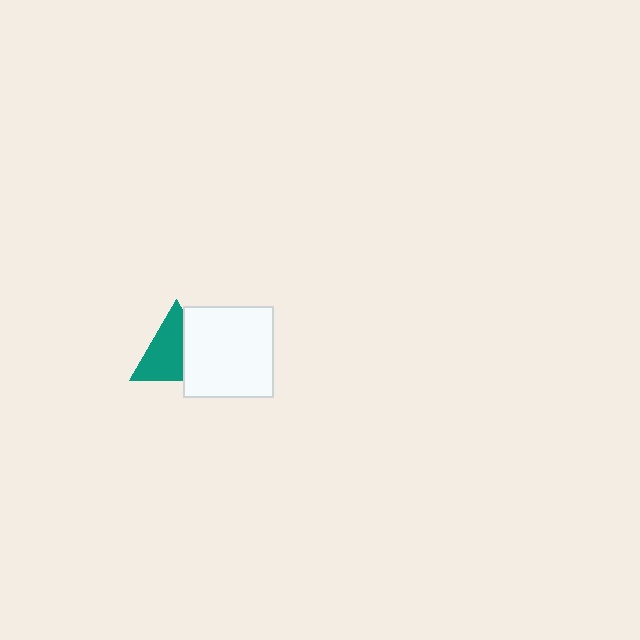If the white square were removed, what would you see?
You would see the complete teal triangle.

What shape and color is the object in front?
The object in front is a white square.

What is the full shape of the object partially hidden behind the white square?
The partially hidden object is a teal triangle.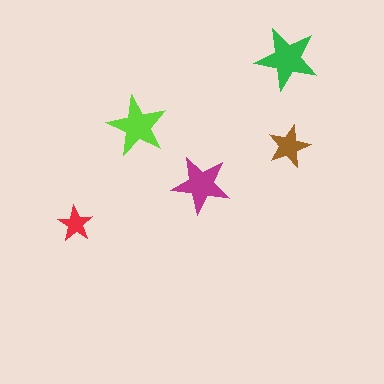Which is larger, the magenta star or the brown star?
The magenta one.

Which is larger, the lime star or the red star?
The lime one.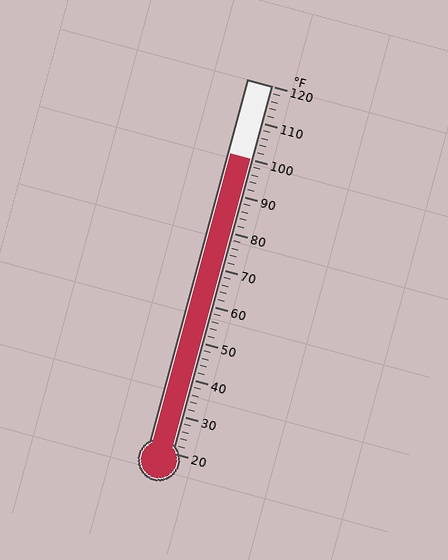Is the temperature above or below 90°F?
The temperature is above 90°F.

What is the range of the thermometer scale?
The thermometer scale ranges from 20°F to 120°F.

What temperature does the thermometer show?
The thermometer shows approximately 100°F.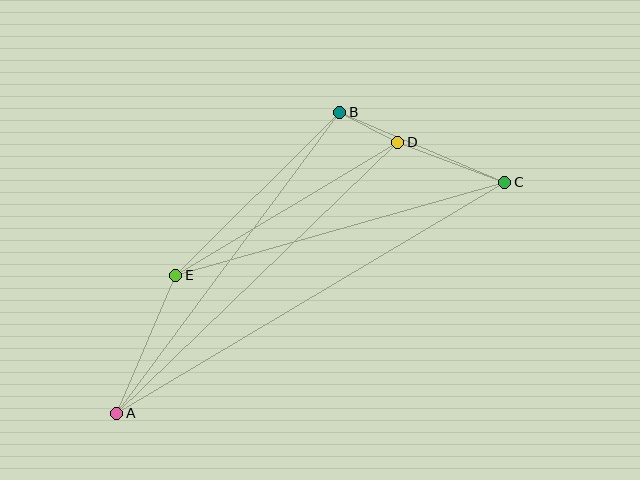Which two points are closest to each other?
Points B and D are closest to each other.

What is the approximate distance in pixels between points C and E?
The distance between C and E is approximately 342 pixels.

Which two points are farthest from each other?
Points A and C are farthest from each other.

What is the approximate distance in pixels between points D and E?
The distance between D and E is approximately 259 pixels.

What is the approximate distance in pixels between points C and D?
The distance between C and D is approximately 114 pixels.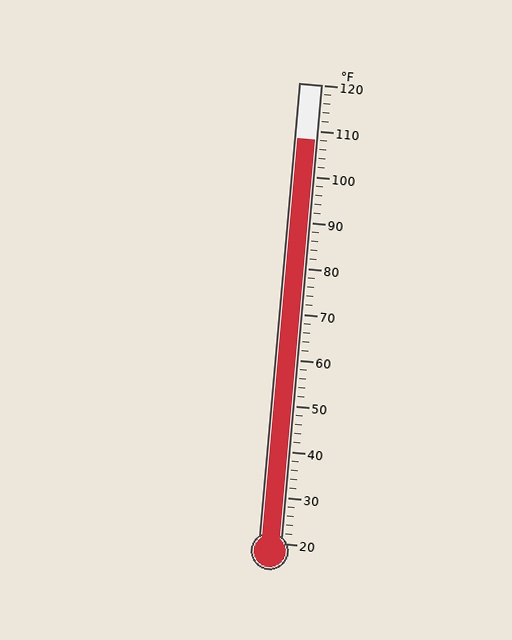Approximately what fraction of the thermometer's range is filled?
The thermometer is filled to approximately 90% of its range.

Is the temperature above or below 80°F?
The temperature is above 80°F.